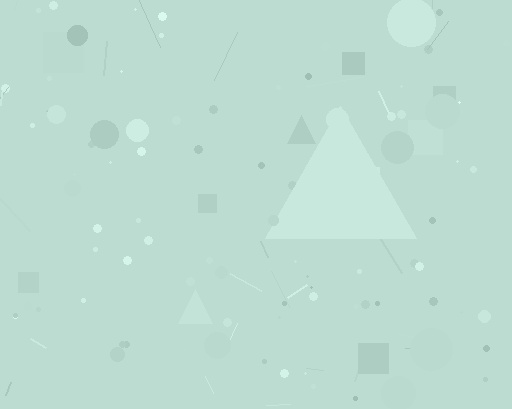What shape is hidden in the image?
A triangle is hidden in the image.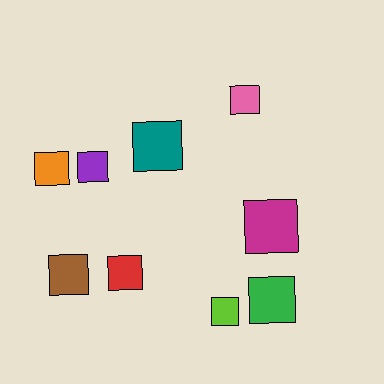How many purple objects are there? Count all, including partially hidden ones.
There is 1 purple object.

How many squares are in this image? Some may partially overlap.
There are 9 squares.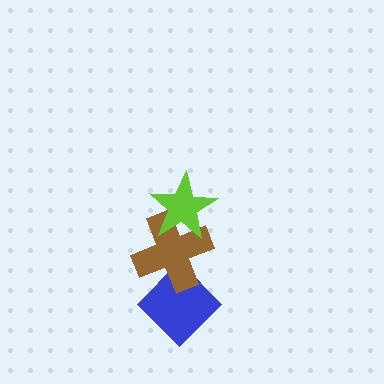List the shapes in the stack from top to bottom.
From top to bottom: the lime star, the brown cross, the blue diamond.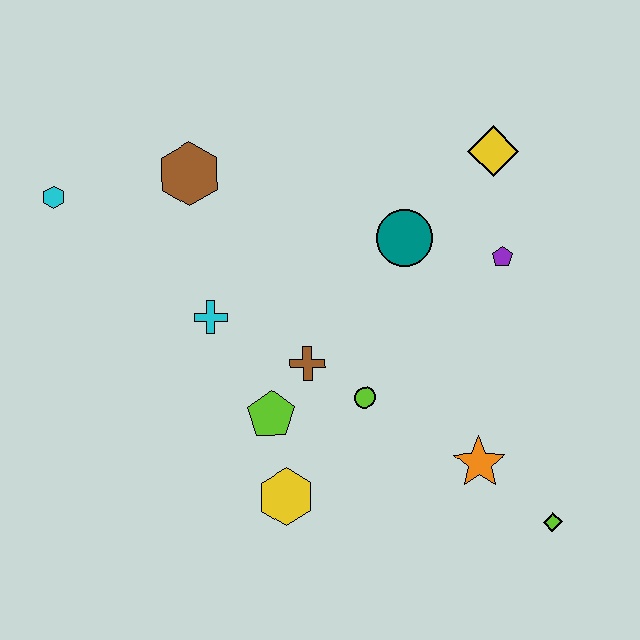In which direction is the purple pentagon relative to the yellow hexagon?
The purple pentagon is above the yellow hexagon.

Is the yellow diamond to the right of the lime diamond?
No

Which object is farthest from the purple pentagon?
The cyan hexagon is farthest from the purple pentagon.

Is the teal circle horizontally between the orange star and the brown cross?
Yes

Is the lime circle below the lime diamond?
No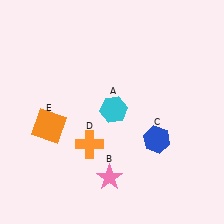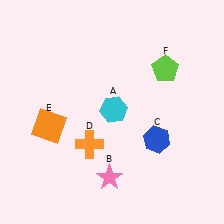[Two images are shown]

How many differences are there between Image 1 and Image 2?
There is 1 difference between the two images.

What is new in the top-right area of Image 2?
A lime pentagon (F) was added in the top-right area of Image 2.